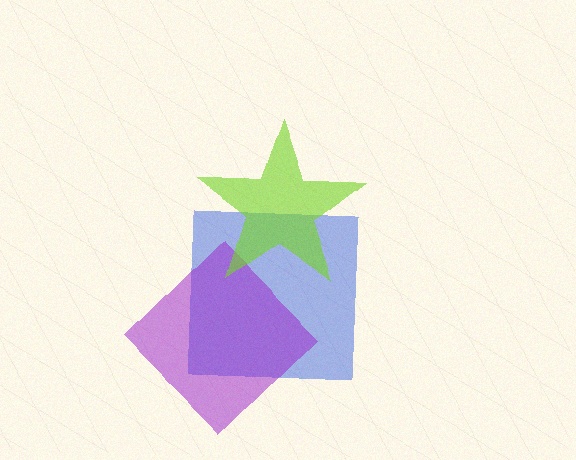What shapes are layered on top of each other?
The layered shapes are: a blue square, a purple diamond, a lime star.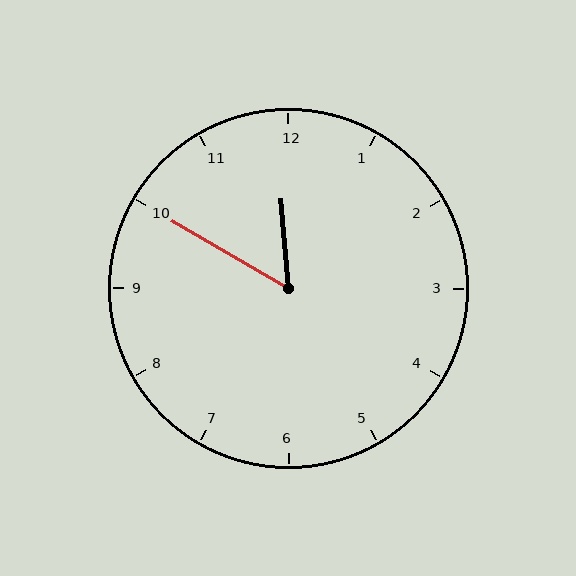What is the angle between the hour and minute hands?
Approximately 55 degrees.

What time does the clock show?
11:50.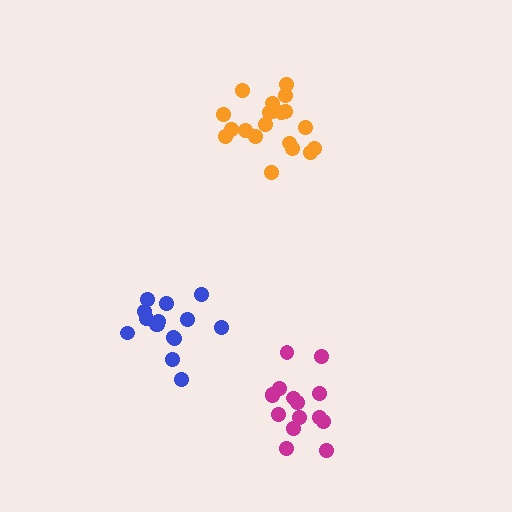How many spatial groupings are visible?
There are 3 spatial groupings.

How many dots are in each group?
Group 1: 20 dots, Group 2: 15 dots, Group 3: 15 dots (50 total).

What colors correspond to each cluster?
The clusters are colored: orange, blue, magenta.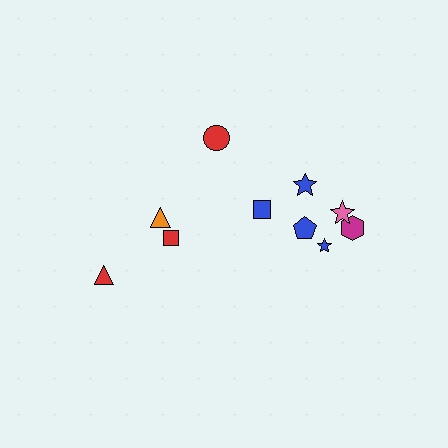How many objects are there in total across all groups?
There are 10 objects.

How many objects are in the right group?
There are 6 objects.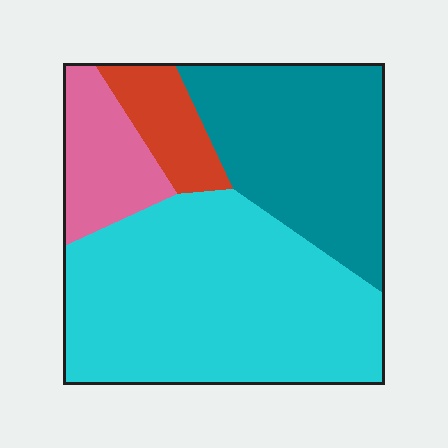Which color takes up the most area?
Cyan, at roughly 50%.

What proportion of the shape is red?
Red takes up about one tenth (1/10) of the shape.